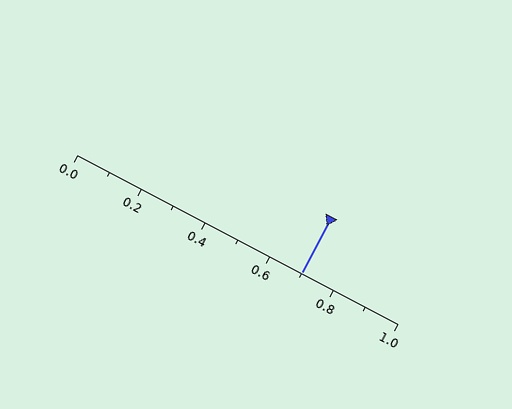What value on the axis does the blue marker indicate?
The marker indicates approximately 0.7.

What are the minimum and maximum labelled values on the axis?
The axis runs from 0.0 to 1.0.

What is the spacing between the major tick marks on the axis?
The major ticks are spaced 0.2 apart.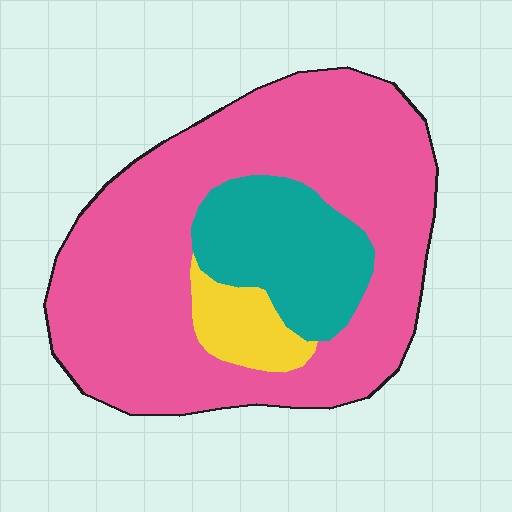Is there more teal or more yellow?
Teal.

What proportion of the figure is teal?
Teal takes up about one fifth (1/5) of the figure.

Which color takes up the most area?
Pink, at roughly 75%.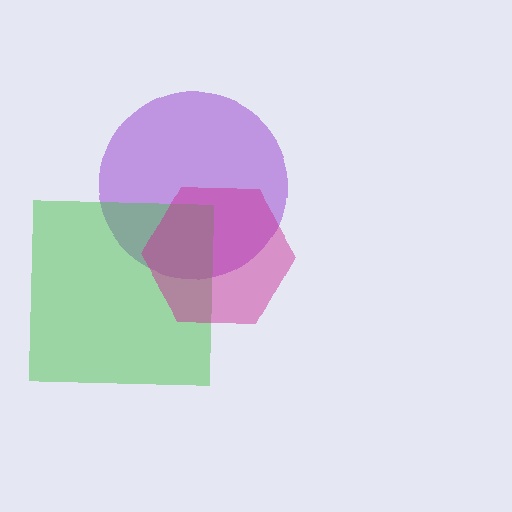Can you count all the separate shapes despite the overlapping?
Yes, there are 3 separate shapes.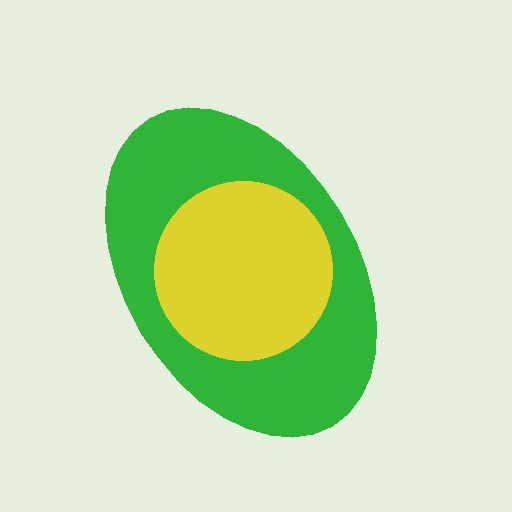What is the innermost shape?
The yellow circle.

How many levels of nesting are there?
2.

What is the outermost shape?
The green ellipse.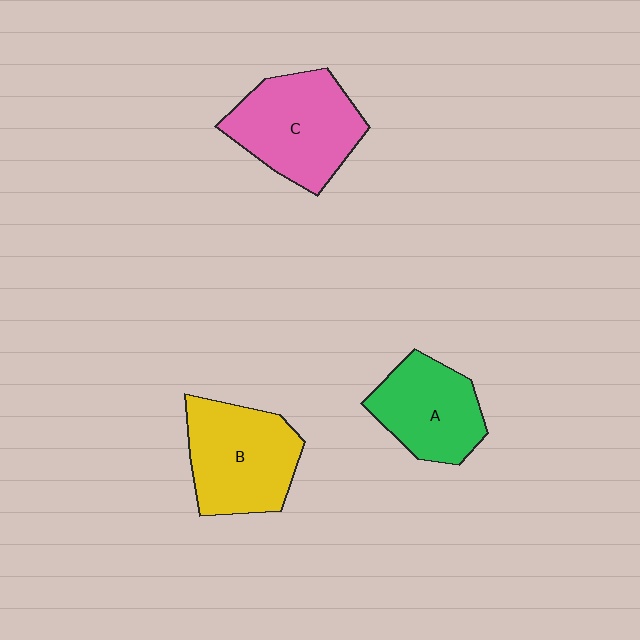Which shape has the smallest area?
Shape A (green).